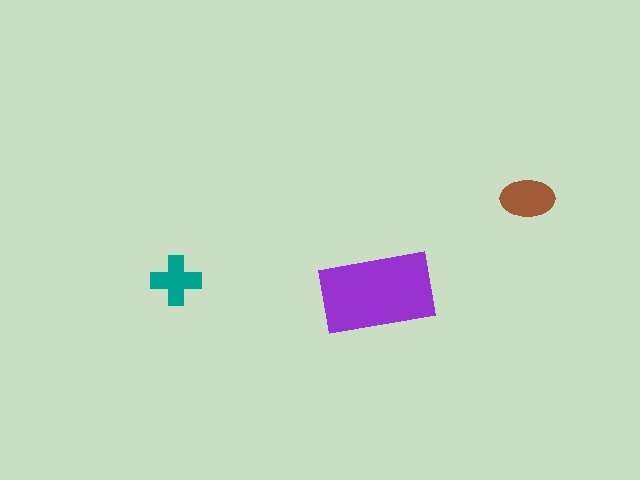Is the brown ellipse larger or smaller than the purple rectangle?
Smaller.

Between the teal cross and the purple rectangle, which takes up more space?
The purple rectangle.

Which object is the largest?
The purple rectangle.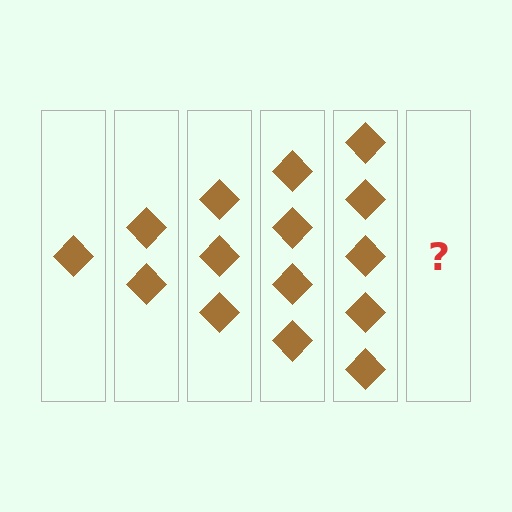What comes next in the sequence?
The next element should be 6 diamonds.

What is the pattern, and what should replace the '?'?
The pattern is that each step adds one more diamond. The '?' should be 6 diamonds.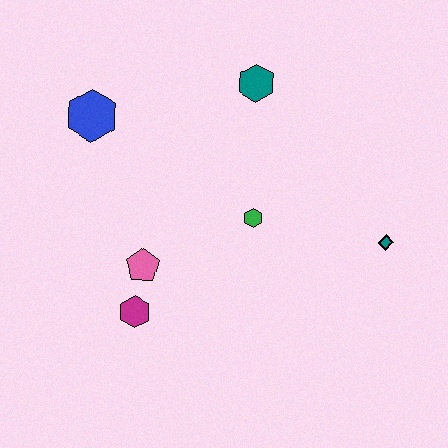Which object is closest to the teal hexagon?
The green hexagon is closest to the teal hexagon.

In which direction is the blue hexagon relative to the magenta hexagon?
The blue hexagon is above the magenta hexagon.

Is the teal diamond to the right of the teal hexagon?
Yes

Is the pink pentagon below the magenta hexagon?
No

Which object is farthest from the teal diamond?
The blue hexagon is farthest from the teal diamond.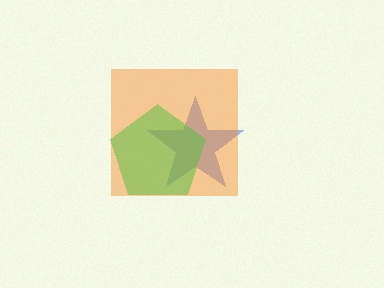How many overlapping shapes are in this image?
There are 3 overlapping shapes in the image.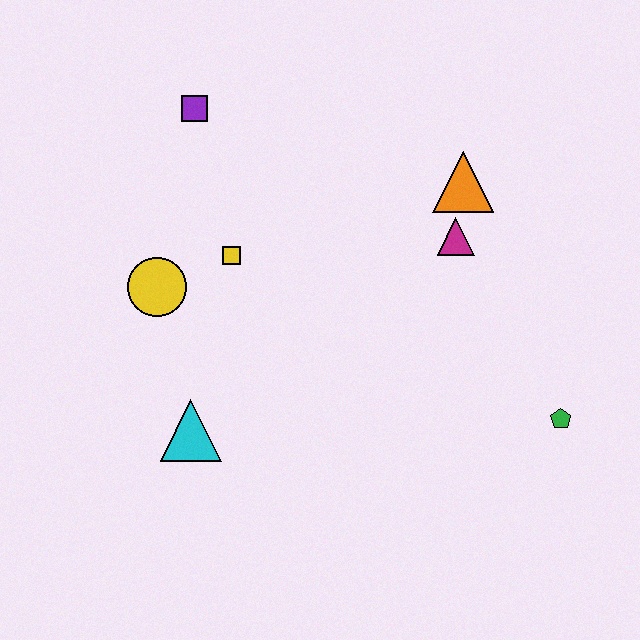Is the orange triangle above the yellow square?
Yes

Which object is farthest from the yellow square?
The green pentagon is farthest from the yellow square.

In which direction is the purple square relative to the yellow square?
The purple square is above the yellow square.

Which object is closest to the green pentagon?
The magenta triangle is closest to the green pentagon.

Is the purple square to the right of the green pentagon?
No